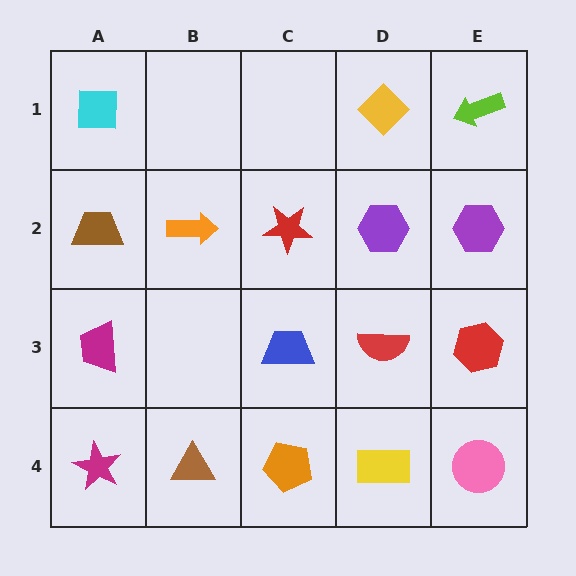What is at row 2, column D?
A purple hexagon.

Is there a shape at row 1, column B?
No, that cell is empty.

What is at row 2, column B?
An orange arrow.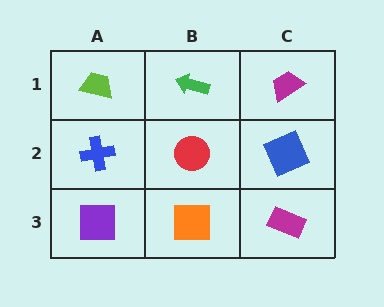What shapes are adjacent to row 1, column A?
A blue cross (row 2, column A), a green arrow (row 1, column B).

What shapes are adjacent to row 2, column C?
A magenta trapezoid (row 1, column C), a magenta rectangle (row 3, column C), a red circle (row 2, column B).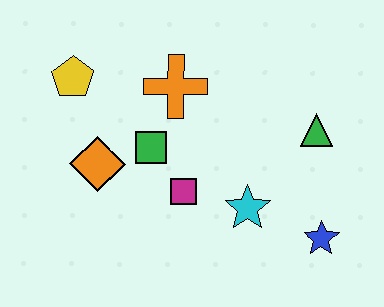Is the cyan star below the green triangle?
Yes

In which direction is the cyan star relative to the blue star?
The cyan star is to the left of the blue star.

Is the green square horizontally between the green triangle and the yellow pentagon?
Yes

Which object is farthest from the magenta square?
The yellow pentagon is farthest from the magenta square.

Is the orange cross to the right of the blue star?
No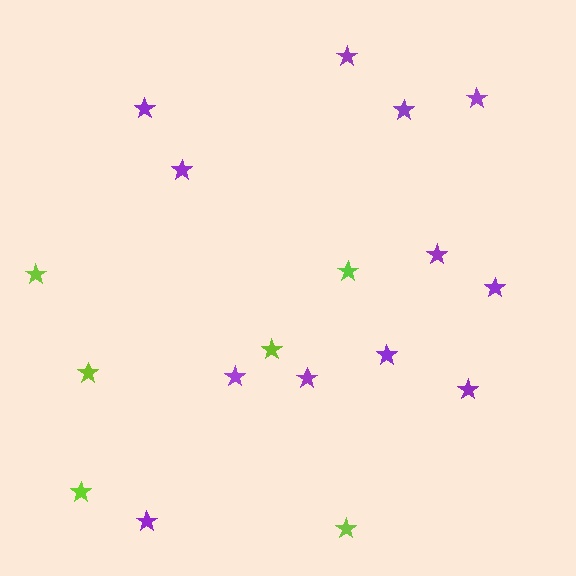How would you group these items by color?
There are 2 groups: one group of purple stars (12) and one group of lime stars (6).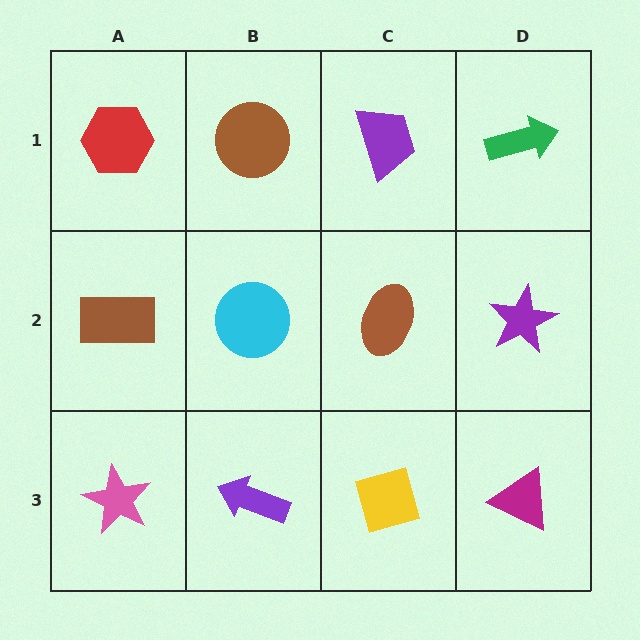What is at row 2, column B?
A cyan circle.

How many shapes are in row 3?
4 shapes.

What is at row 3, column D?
A magenta triangle.